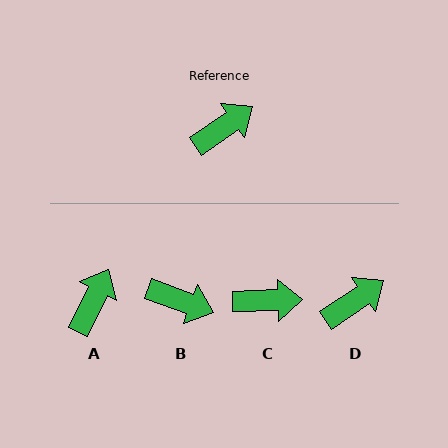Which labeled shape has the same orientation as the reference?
D.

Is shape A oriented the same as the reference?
No, it is off by about 29 degrees.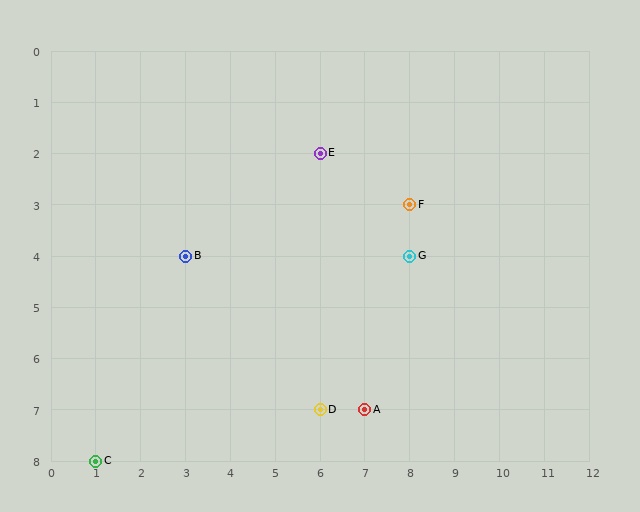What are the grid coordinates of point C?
Point C is at grid coordinates (1, 8).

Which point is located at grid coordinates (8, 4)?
Point G is at (8, 4).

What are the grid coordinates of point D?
Point D is at grid coordinates (6, 7).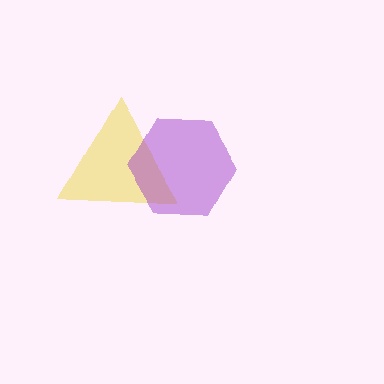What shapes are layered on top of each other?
The layered shapes are: a yellow triangle, a purple hexagon.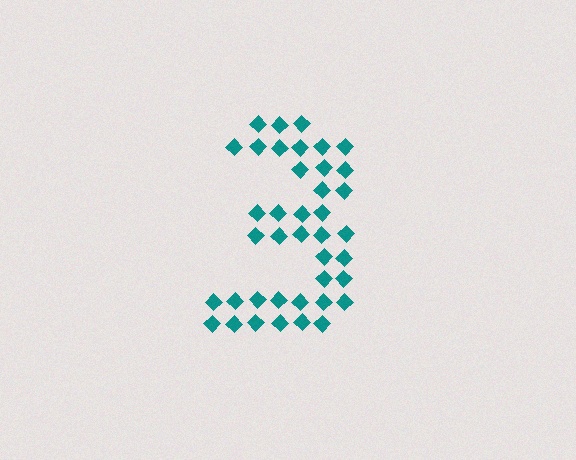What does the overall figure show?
The overall figure shows the digit 3.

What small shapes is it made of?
It is made of small diamonds.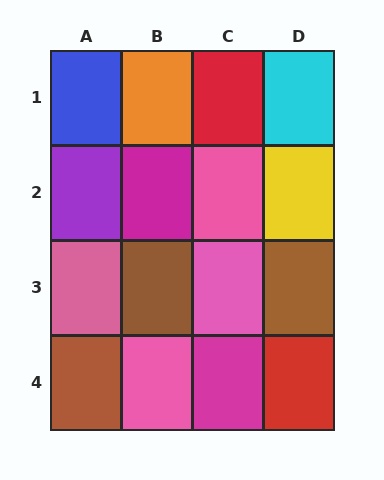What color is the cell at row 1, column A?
Blue.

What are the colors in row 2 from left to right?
Purple, magenta, pink, yellow.